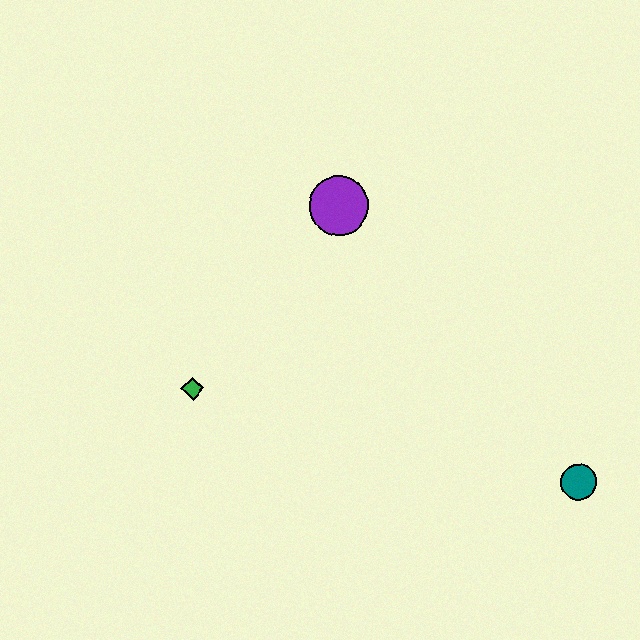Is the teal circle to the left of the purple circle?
No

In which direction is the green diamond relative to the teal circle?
The green diamond is to the left of the teal circle.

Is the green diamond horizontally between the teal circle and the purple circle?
No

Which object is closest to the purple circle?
The green diamond is closest to the purple circle.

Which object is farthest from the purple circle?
The teal circle is farthest from the purple circle.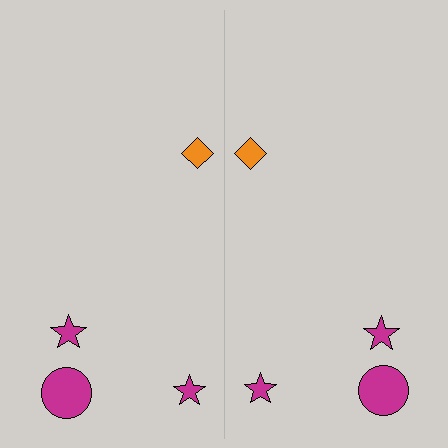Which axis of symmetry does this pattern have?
The pattern has a vertical axis of symmetry running through the center of the image.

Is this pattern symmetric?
Yes, this pattern has bilateral (reflection) symmetry.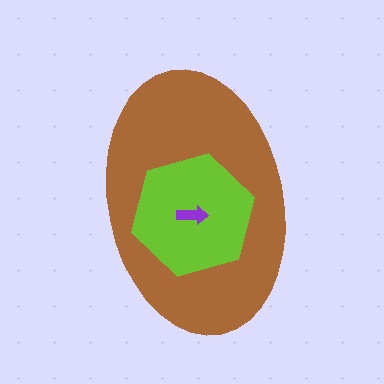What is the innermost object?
The purple arrow.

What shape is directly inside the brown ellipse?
The lime hexagon.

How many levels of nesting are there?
3.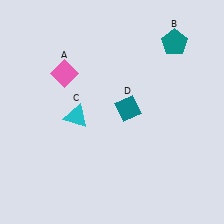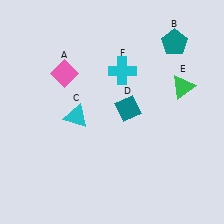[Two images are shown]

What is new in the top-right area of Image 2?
A cyan cross (F) was added in the top-right area of Image 2.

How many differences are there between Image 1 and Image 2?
There are 2 differences between the two images.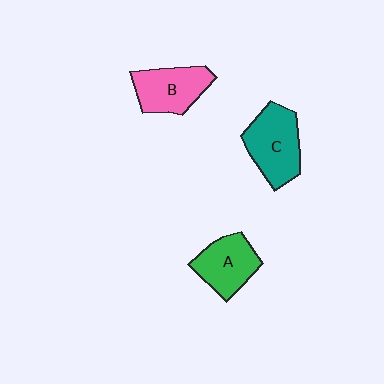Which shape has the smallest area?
Shape A (green).